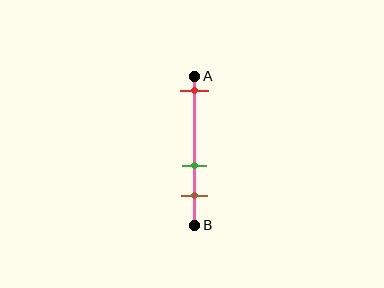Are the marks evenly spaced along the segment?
No, the marks are not evenly spaced.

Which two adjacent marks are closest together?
The green and brown marks are the closest adjacent pair.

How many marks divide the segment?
There are 3 marks dividing the segment.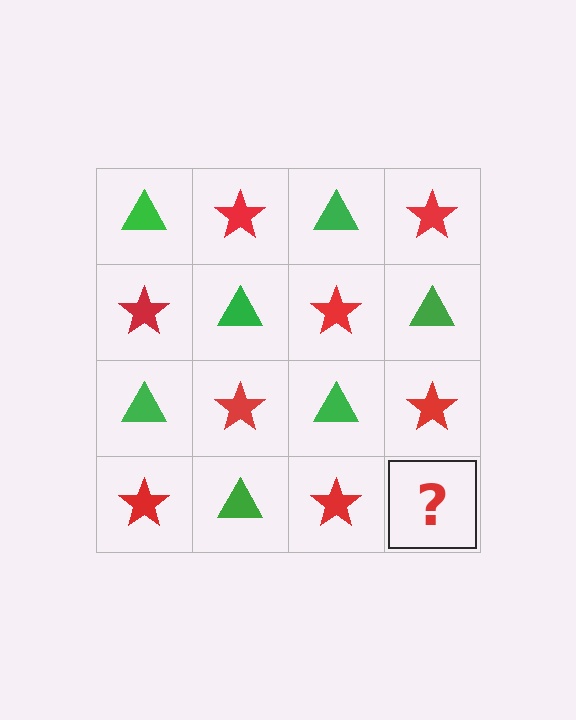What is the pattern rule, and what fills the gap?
The rule is that it alternates green triangle and red star in a checkerboard pattern. The gap should be filled with a green triangle.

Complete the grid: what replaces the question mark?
The question mark should be replaced with a green triangle.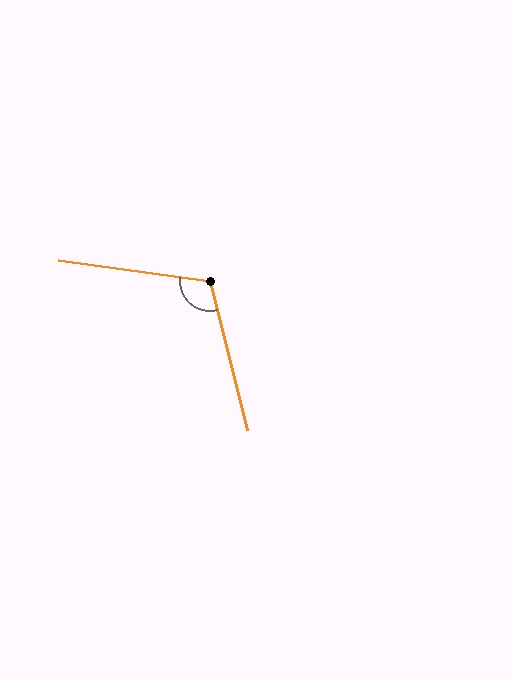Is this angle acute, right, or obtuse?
It is obtuse.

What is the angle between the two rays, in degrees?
Approximately 112 degrees.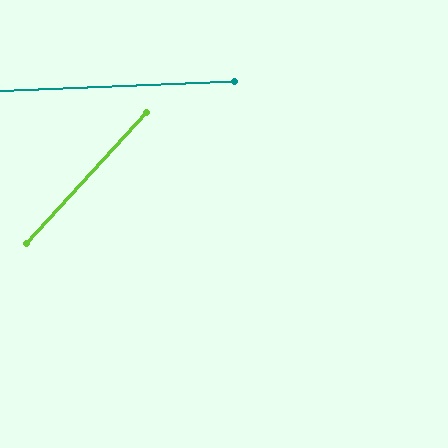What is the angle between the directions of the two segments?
Approximately 45 degrees.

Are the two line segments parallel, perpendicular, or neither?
Neither parallel nor perpendicular — they differ by about 45°.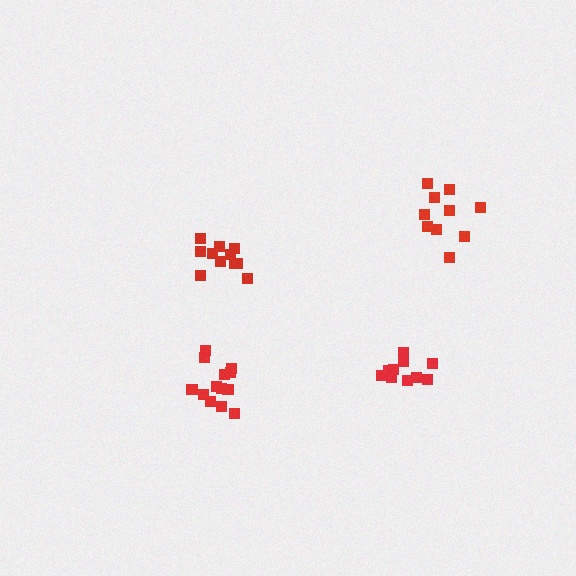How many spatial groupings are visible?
There are 4 spatial groupings.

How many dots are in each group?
Group 1: 15 dots, Group 2: 10 dots, Group 3: 10 dots, Group 4: 11 dots (46 total).